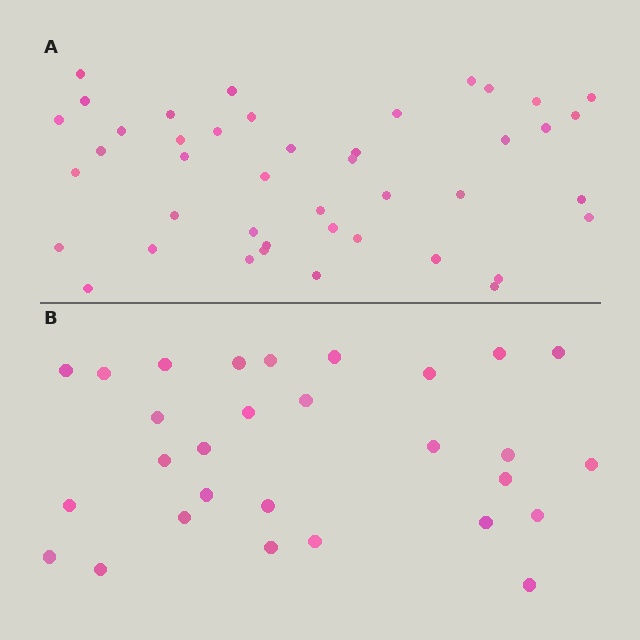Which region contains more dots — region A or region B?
Region A (the top region) has more dots.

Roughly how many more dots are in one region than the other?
Region A has approximately 15 more dots than region B.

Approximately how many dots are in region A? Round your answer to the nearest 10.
About 40 dots. (The exact count is 43, which rounds to 40.)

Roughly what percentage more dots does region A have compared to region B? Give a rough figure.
About 50% more.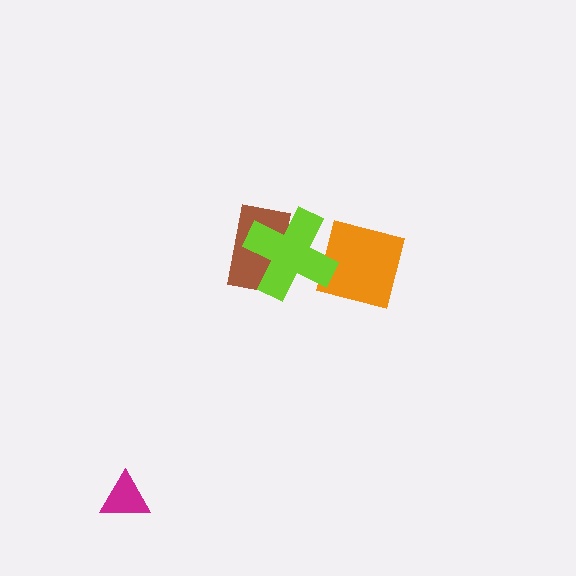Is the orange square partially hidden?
Yes, it is partially covered by another shape.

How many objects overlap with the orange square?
1 object overlaps with the orange square.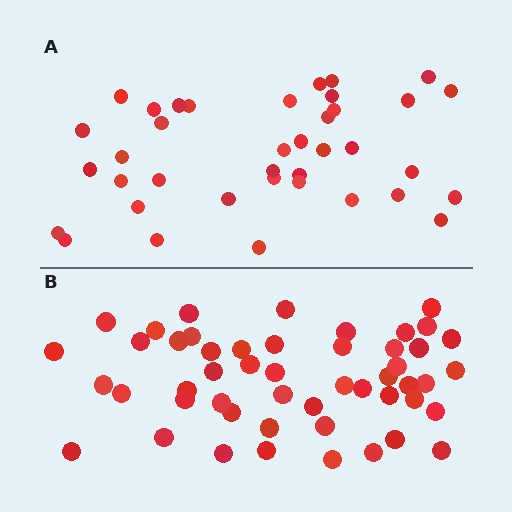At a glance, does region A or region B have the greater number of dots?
Region B (the bottom region) has more dots.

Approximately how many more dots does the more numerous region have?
Region B has roughly 12 or so more dots than region A.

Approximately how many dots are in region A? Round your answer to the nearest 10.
About 40 dots. (The exact count is 38, which rounds to 40.)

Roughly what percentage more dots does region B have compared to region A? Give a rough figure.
About 30% more.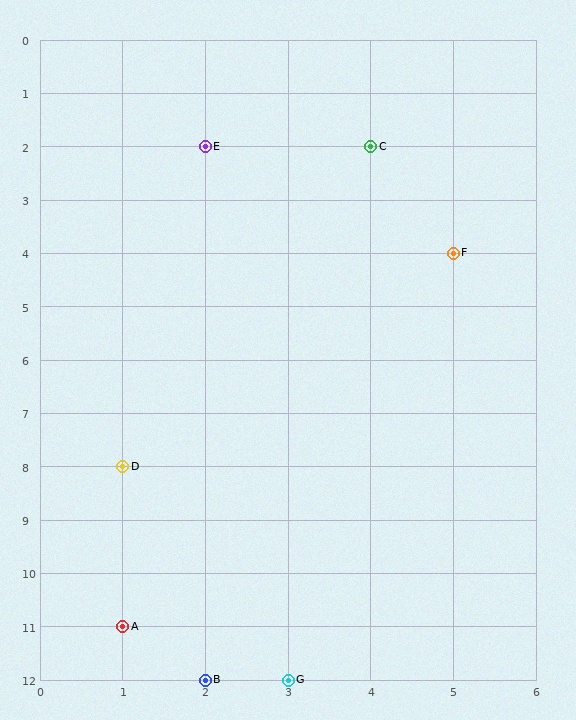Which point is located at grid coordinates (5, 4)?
Point F is at (5, 4).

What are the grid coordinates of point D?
Point D is at grid coordinates (1, 8).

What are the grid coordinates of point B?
Point B is at grid coordinates (2, 12).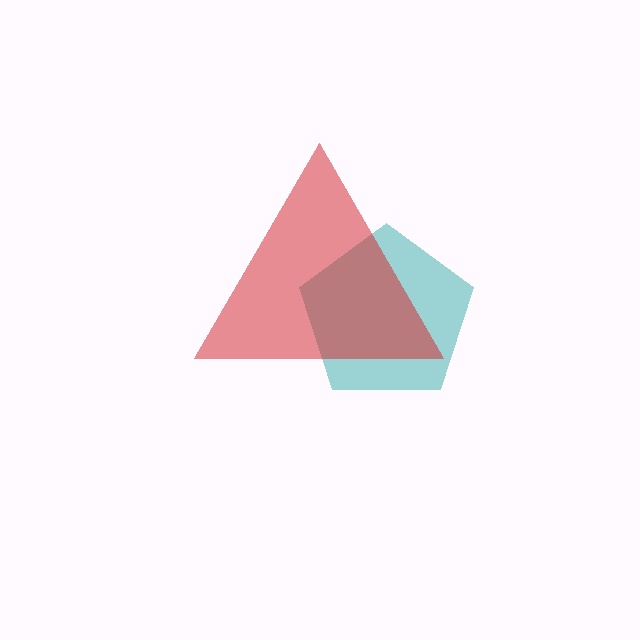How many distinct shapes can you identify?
There are 2 distinct shapes: a teal pentagon, a red triangle.